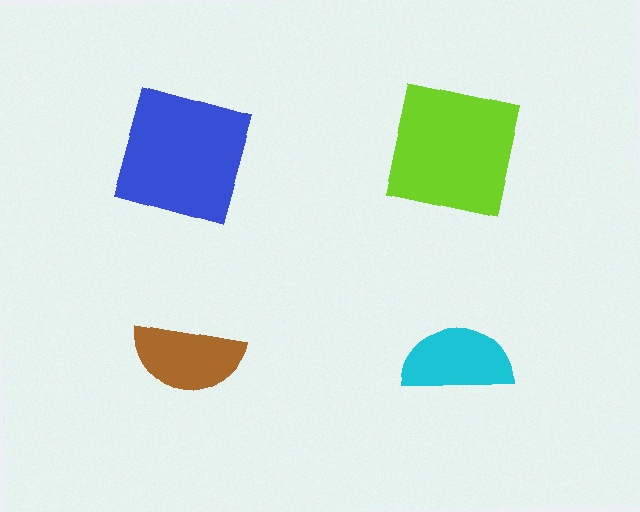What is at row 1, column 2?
A lime square.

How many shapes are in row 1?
2 shapes.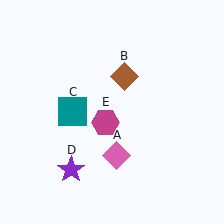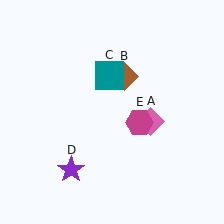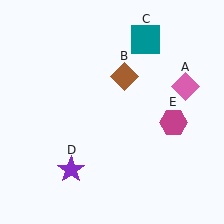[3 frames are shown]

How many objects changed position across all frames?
3 objects changed position: pink diamond (object A), teal square (object C), magenta hexagon (object E).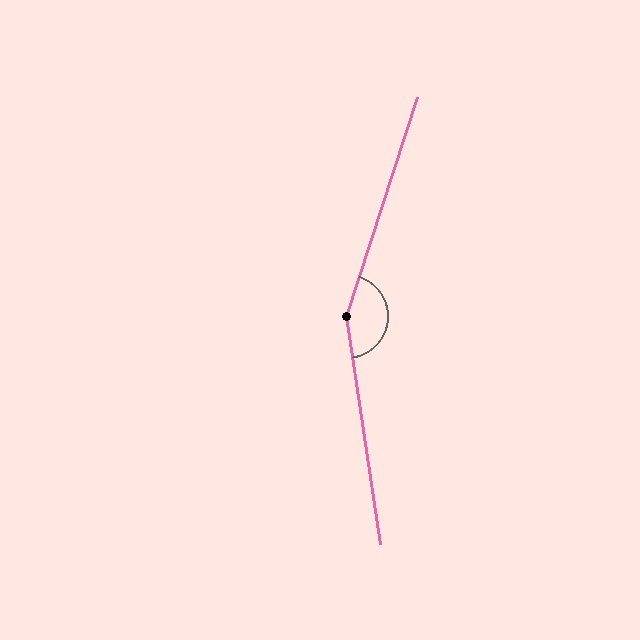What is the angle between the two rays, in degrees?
Approximately 153 degrees.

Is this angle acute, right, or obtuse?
It is obtuse.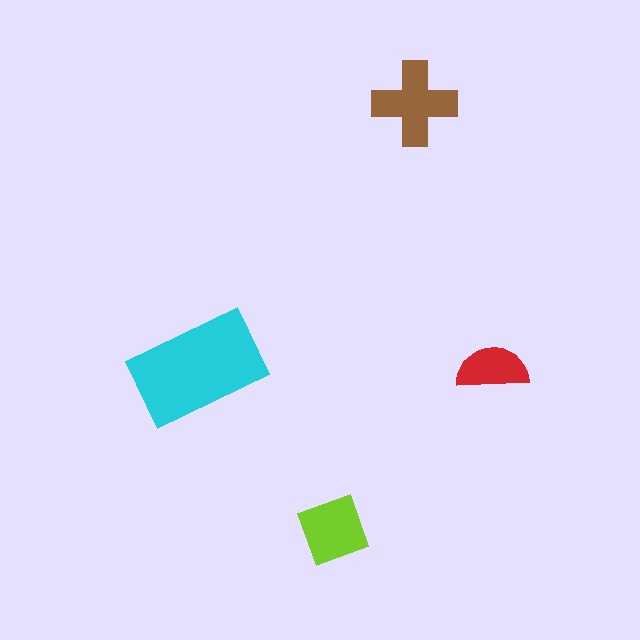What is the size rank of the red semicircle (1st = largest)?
4th.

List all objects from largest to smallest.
The cyan rectangle, the brown cross, the lime diamond, the red semicircle.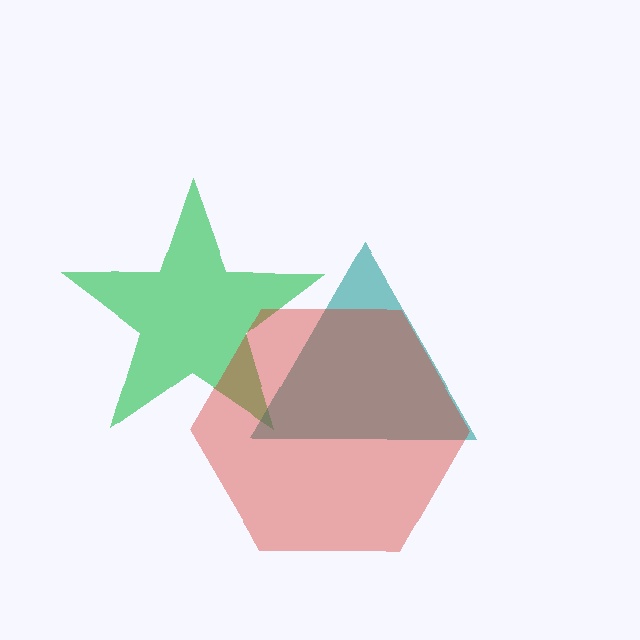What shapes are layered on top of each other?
The layered shapes are: a green star, a teal triangle, a red hexagon.